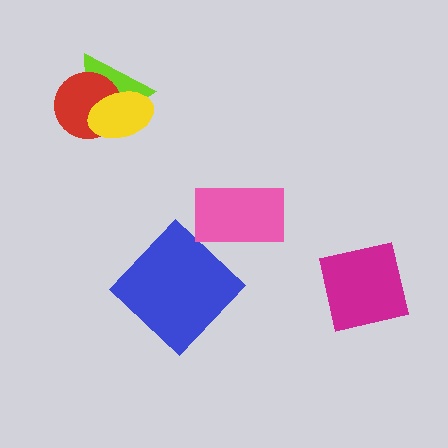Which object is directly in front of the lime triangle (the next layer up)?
The red circle is directly in front of the lime triangle.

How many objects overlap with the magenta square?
0 objects overlap with the magenta square.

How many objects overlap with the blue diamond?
0 objects overlap with the blue diamond.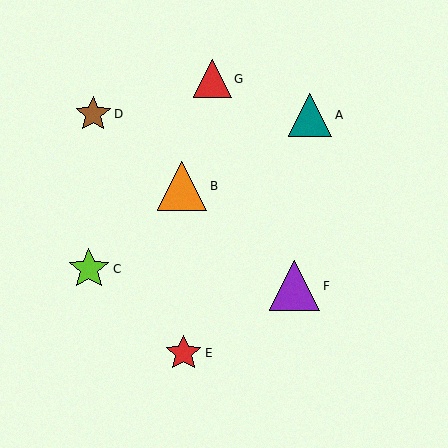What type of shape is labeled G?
Shape G is a red triangle.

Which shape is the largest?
The purple triangle (labeled F) is the largest.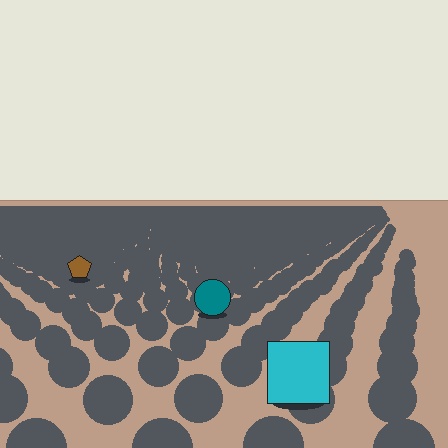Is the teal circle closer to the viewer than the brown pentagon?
Yes. The teal circle is closer — you can tell from the texture gradient: the ground texture is coarser near it.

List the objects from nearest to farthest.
From nearest to farthest: the cyan square, the teal circle, the brown pentagon.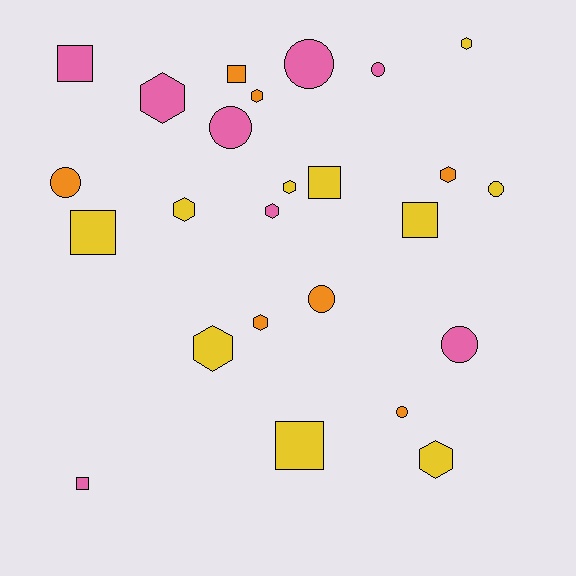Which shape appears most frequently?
Hexagon, with 10 objects.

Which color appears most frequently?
Yellow, with 10 objects.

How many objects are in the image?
There are 25 objects.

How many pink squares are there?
There are 2 pink squares.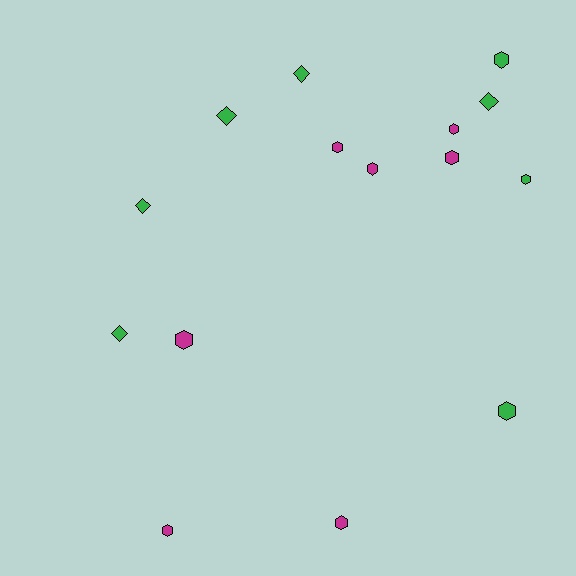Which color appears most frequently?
Green, with 8 objects.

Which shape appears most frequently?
Hexagon, with 10 objects.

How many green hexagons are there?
There are 3 green hexagons.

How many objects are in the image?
There are 15 objects.